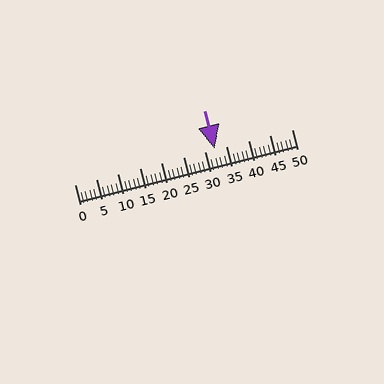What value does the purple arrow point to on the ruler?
The purple arrow points to approximately 32.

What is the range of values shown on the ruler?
The ruler shows values from 0 to 50.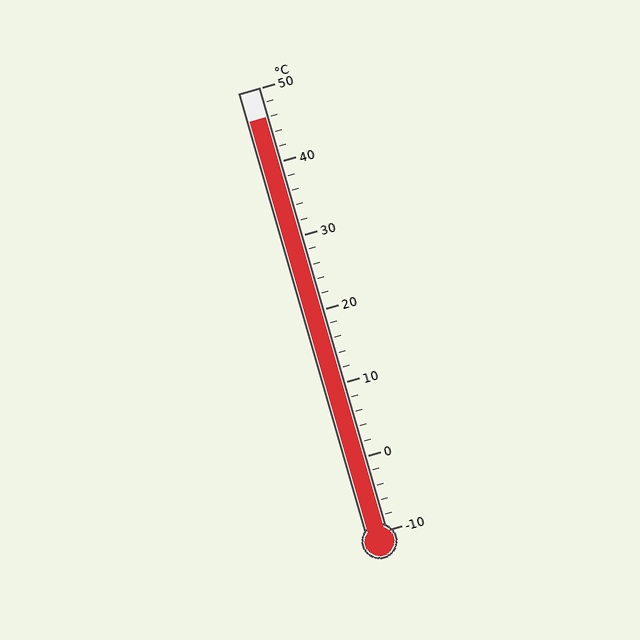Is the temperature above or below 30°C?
The temperature is above 30°C.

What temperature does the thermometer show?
The thermometer shows approximately 46°C.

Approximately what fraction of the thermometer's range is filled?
The thermometer is filled to approximately 95% of its range.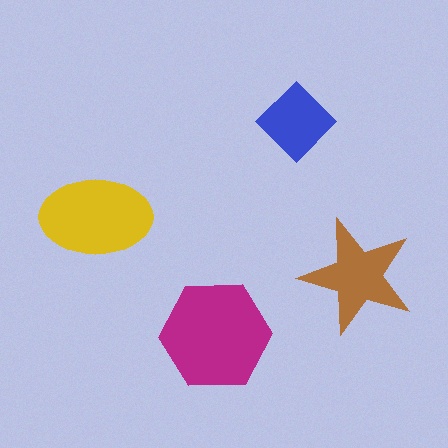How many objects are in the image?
There are 4 objects in the image.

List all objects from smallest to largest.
The blue diamond, the brown star, the yellow ellipse, the magenta hexagon.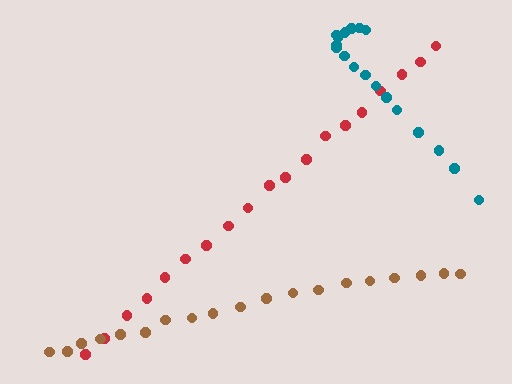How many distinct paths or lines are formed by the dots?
There are 3 distinct paths.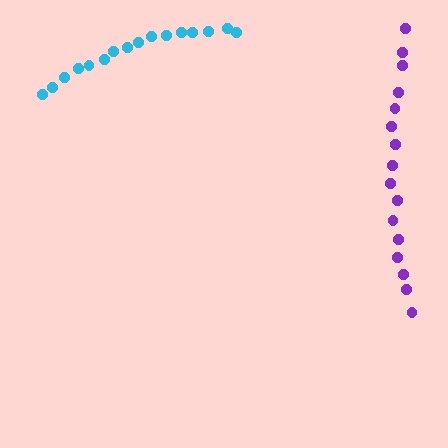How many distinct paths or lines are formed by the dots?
There are 2 distinct paths.